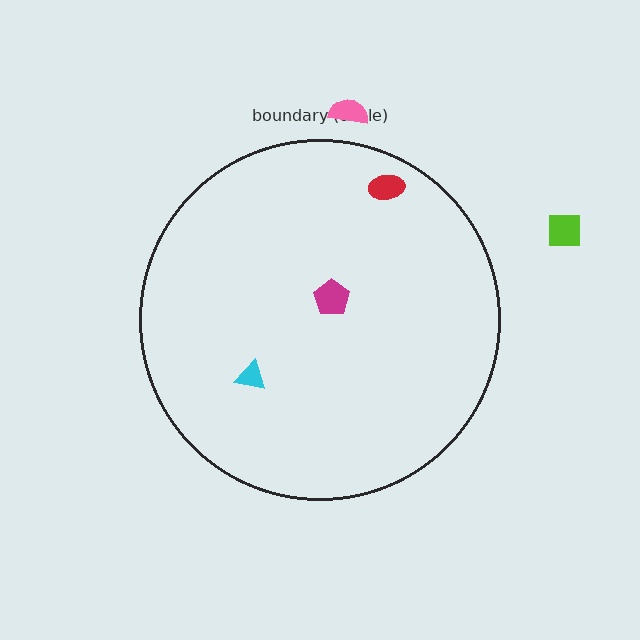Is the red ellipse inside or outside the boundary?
Inside.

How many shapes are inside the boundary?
3 inside, 2 outside.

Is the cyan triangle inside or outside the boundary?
Inside.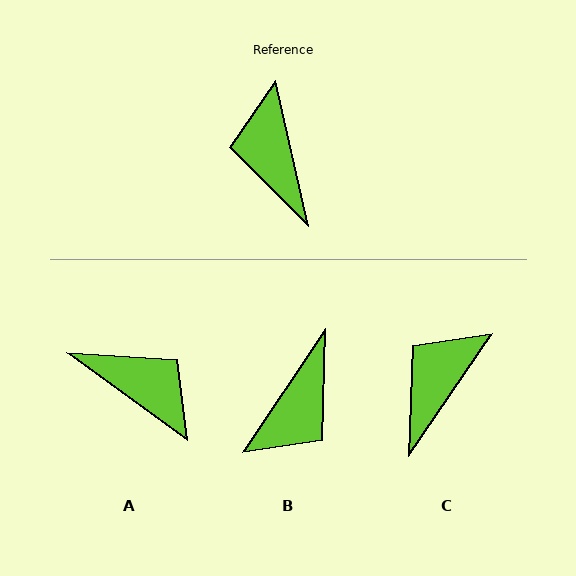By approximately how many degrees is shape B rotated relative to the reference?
Approximately 133 degrees counter-clockwise.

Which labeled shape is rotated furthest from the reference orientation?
A, about 139 degrees away.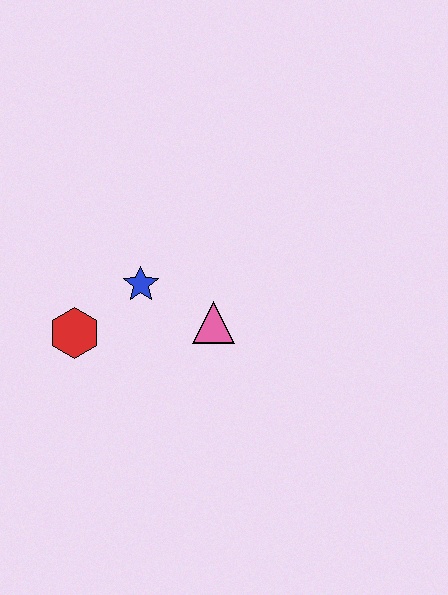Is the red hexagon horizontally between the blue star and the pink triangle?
No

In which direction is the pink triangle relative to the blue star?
The pink triangle is to the right of the blue star.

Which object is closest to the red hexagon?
The blue star is closest to the red hexagon.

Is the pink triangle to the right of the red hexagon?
Yes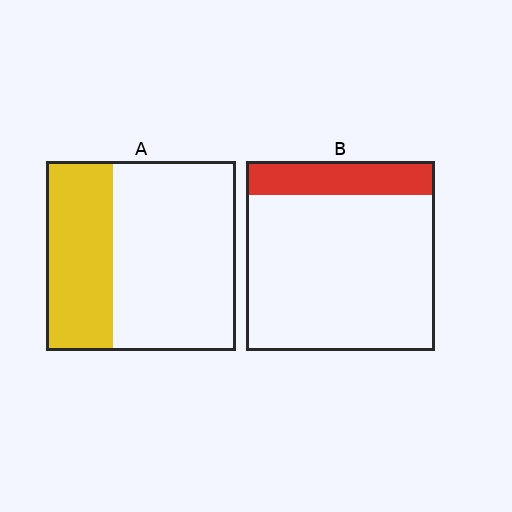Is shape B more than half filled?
No.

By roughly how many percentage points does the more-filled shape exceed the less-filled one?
By roughly 15 percentage points (A over B).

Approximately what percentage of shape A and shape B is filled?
A is approximately 35% and B is approximately 20%.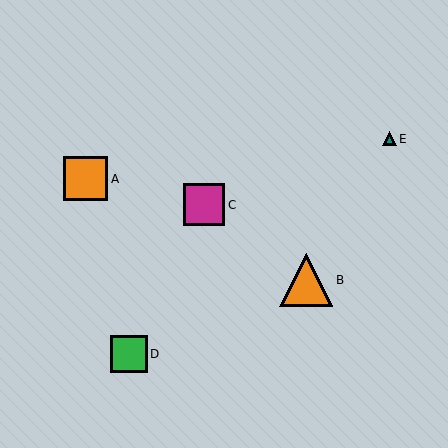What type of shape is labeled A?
Shape A is an orange square.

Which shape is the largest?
The orange triangle (labeled B) is the largest.